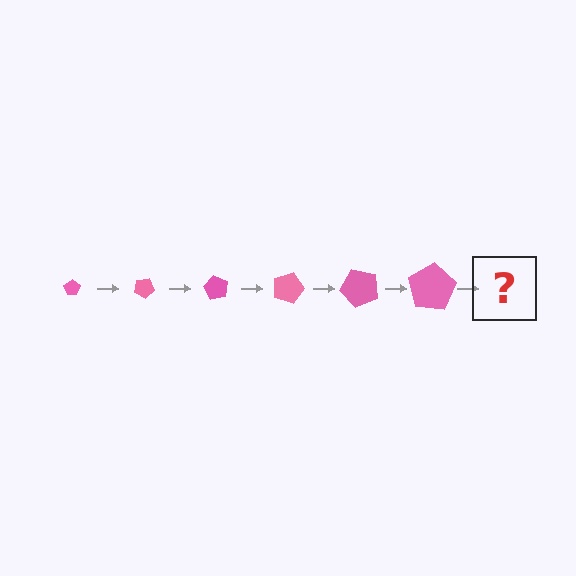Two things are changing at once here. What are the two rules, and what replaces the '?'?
The two rules are that the pentagon grows larger each step and it rotates 30 degrees each step. The '?' should be a pentagon, larger than the previous one and rotated 180 degrees from the start.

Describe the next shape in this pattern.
It should be a pentagon, larger than the previous one and rotated 180 degrees from the start.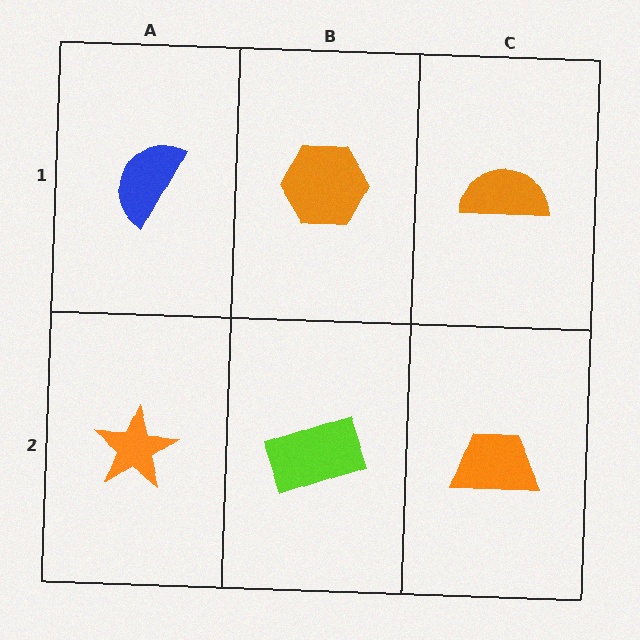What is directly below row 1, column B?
A lime rectangle.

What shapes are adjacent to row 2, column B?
An orange hexagon (row 1, column B), an orange star (row 2, column A), an orange trapezoid (row 2, column C).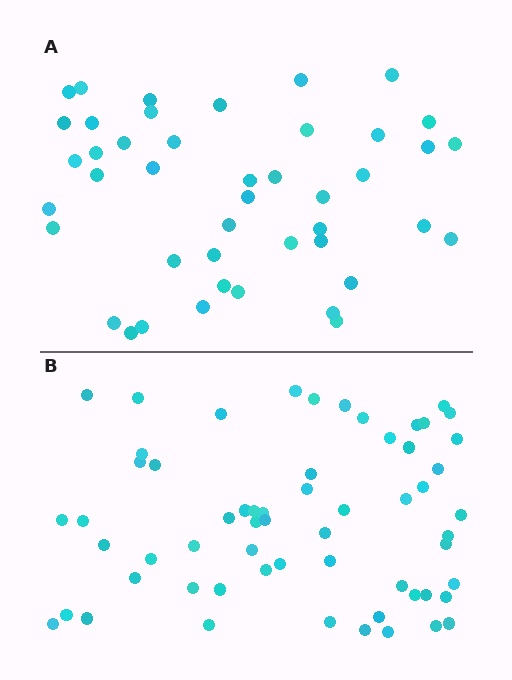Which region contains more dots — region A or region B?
Region B (the bottom region) has more dots.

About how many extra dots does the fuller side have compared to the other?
Region B has approximately 15 more dots than region A.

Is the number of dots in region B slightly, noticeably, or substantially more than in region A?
Region B has noticeably more, but not dramatically so. The ratio is roughly 1.4 to 1.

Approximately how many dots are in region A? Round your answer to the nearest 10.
About 40 dots. (The exact count is 44, which rounds to 40.)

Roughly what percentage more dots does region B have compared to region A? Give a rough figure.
About 35% more.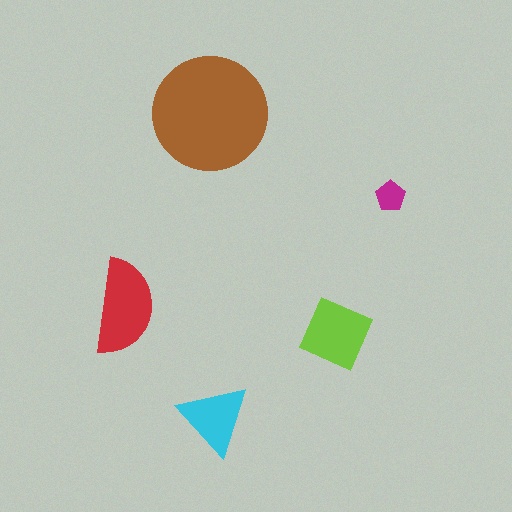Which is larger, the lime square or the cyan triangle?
The lime square.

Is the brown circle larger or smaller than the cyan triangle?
Larger.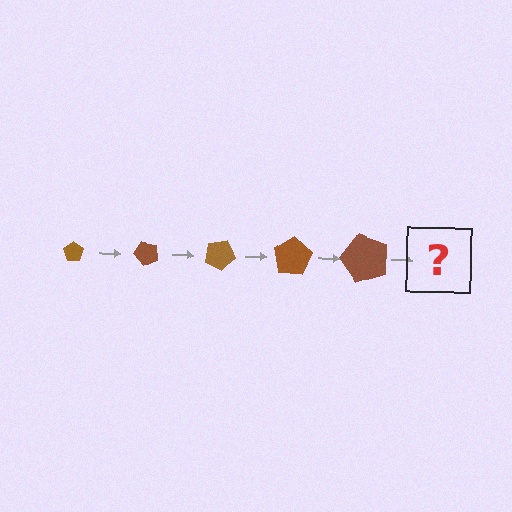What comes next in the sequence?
The next element should be a pentagon, larger than the previous one and rotated 250 degrees from the start.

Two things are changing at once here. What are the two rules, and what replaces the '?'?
The two rules are that the pentagon grows larger each step and it rotates 50 degrees each step. The '?' should be a pentagon, larger than the previous one and rotated 250 degrees from the start.